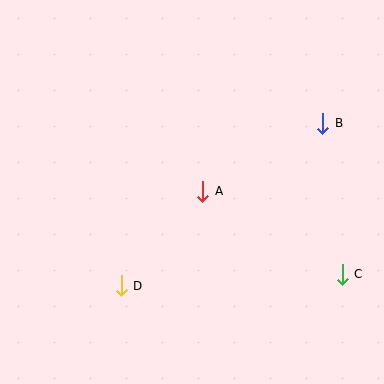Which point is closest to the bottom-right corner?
Point C is closest to the bottom-right corner.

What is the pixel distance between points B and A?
The distance between B and A is 138 pixels.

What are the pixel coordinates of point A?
Point A is at (203, 191).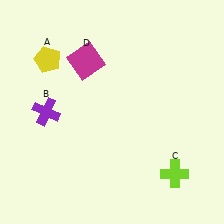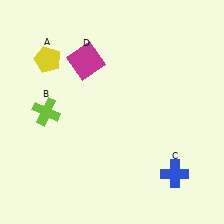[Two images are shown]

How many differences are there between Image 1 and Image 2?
There are 2 differences between the two images.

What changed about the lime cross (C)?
In Image 1, C is lime. In Image 2, it changed to blue.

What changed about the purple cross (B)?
In Image 1, B is purple. In Image 2, it changed to lime.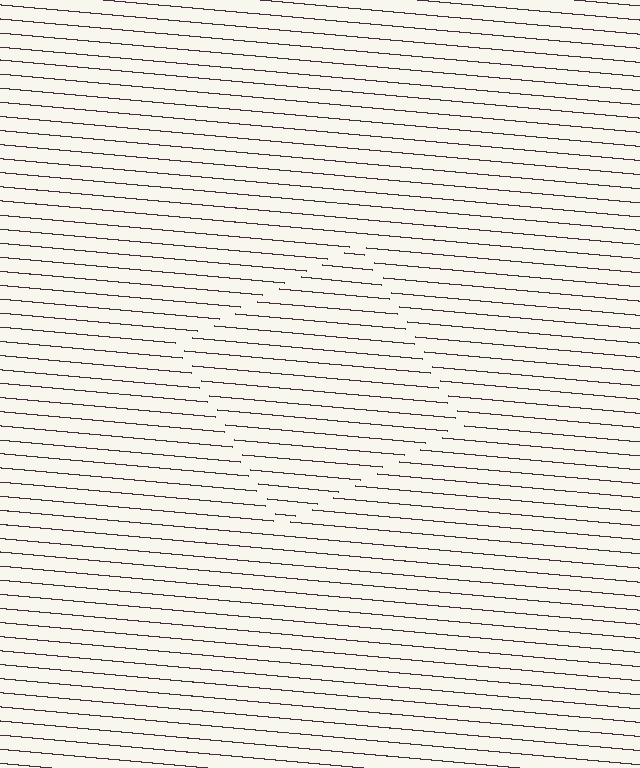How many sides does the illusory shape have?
4 sides — the line-ends trace a square.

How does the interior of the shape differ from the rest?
The interior of the shape contains the same grating, shifted by half a period — the contour is defined by the phase discontinuity where line-ends from the inner and outer gratings abut.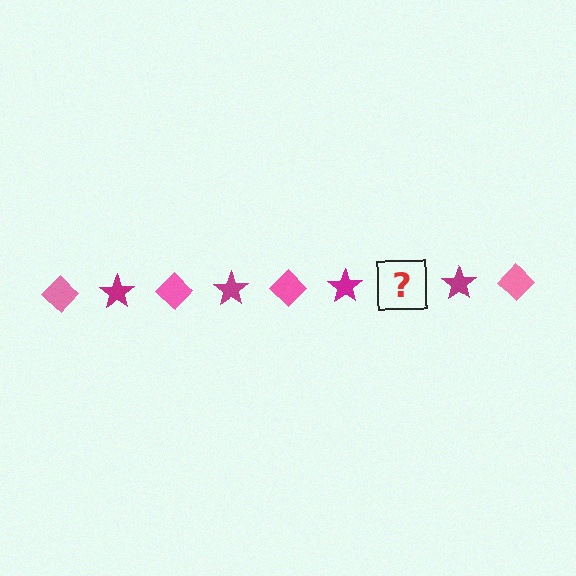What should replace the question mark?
The question mark should be replaced with a pink diamond.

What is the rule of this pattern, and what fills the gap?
The rule is that the pattern alternates between pink diamond and magenta star. The gap should be filled with a pink diamond.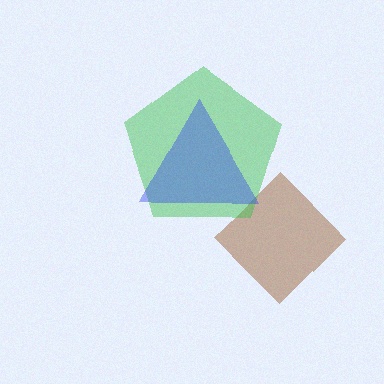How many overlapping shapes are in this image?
There are 3 overlapping shapes in the image.